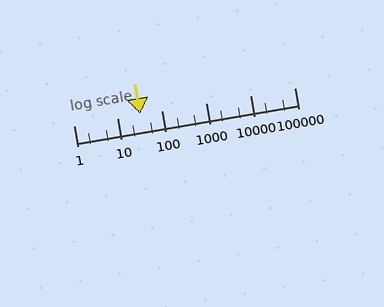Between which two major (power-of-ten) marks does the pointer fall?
The pointer is between 10 and 100.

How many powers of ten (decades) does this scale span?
The scale spans 5 decades, from 1 to 100000.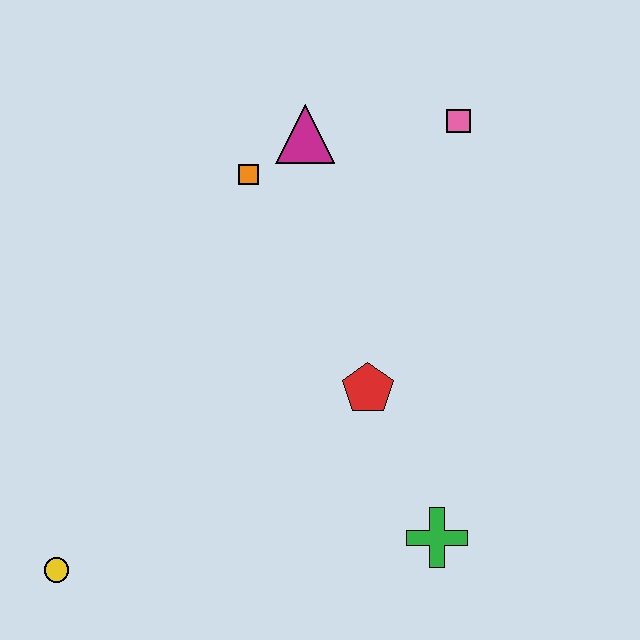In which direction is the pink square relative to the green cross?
The pink square is above the green cross.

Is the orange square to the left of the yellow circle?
No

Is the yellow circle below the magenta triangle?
Yes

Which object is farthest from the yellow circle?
The pink square is farthest from the yellow circle.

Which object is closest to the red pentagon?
The green cross is closest to the red pentagon.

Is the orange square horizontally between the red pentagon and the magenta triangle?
No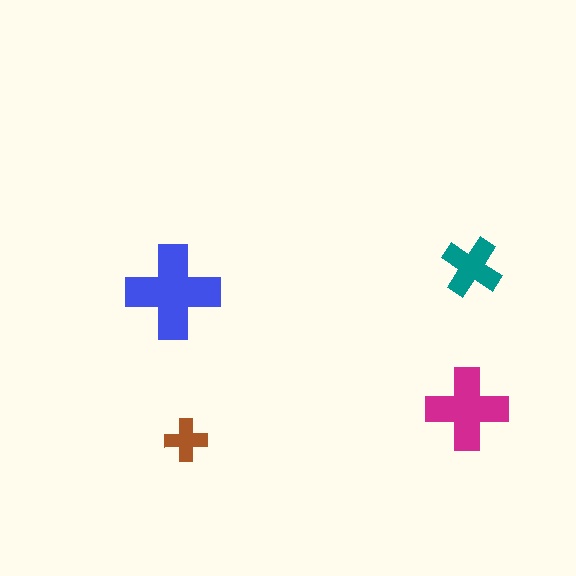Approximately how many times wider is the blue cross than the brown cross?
About 2 times wider.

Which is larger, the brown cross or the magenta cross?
The magenta one.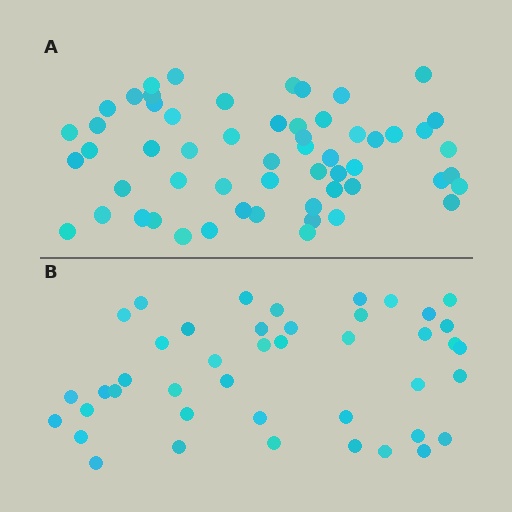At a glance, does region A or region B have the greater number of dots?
Region A (the top region) has more dots.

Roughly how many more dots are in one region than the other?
Region A has approximately 15 more dots than region B.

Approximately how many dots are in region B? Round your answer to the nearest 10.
About 40 dots. (The exact count is 43, which rounds to 40.)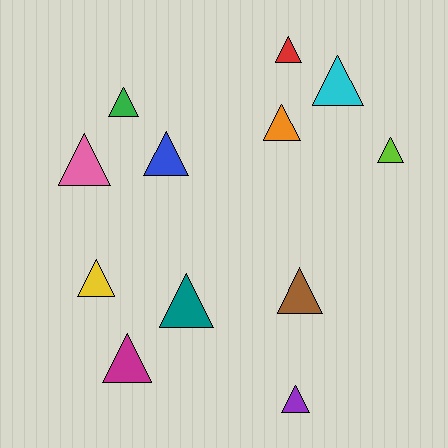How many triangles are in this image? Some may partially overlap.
There are 12 triangles.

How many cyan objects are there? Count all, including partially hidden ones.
There is 1 cyan object.